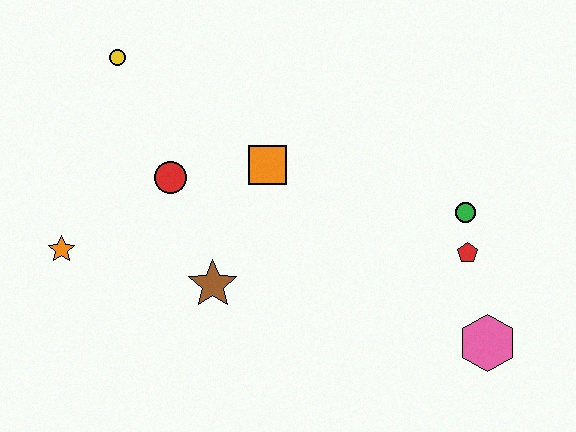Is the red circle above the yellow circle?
No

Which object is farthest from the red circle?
The pink hexagon is farthest from the red circle.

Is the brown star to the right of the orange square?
No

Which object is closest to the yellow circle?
The red circle is closest to the yellow circle.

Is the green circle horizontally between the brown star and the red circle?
No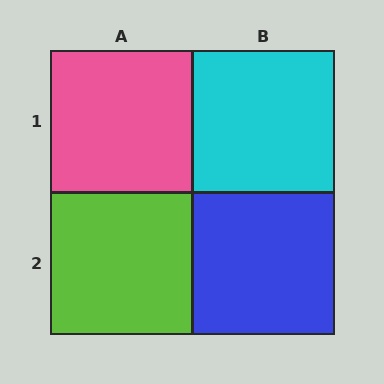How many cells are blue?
1 cell is blue.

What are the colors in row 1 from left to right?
Pink, cyan.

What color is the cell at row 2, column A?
Lime.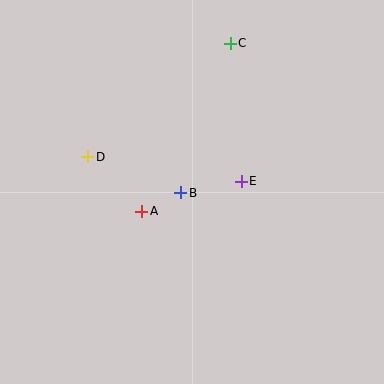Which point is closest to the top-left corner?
Point D is closest to the top-left corner.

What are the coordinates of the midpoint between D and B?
The midpoint between D and B is at (134, 175).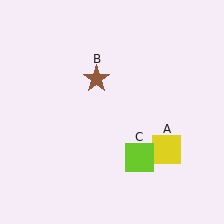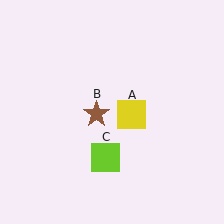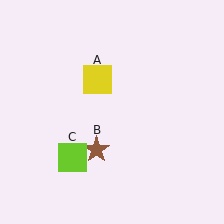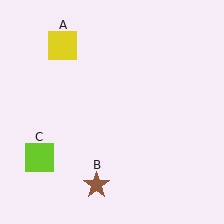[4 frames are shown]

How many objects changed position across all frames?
3 objects changed position: yellow square (object A), brown star (object B), lime square (object C).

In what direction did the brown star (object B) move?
The brown star (object B) moved down.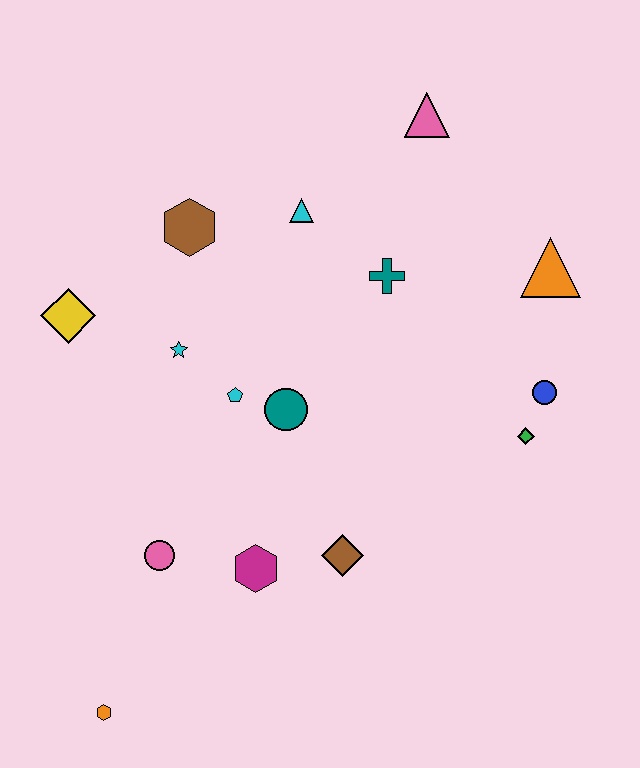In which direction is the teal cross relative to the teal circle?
The teal cross is above the teal circle.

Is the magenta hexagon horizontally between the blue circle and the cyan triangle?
No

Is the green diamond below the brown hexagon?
Yes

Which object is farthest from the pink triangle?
The orange hexagon is farthest from the pink triangle.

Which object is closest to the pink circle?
The magenta hexagon is closest to the pink circle.